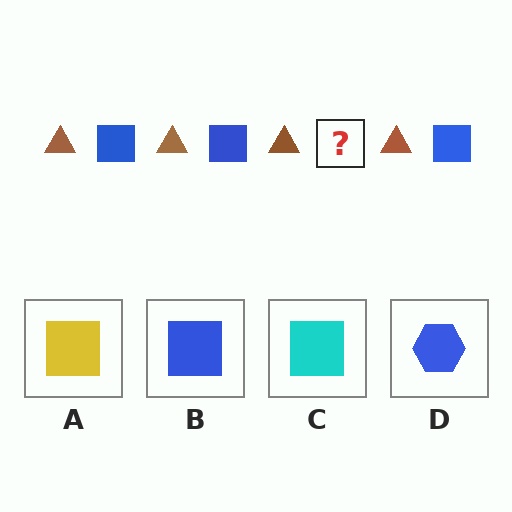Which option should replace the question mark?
Option B.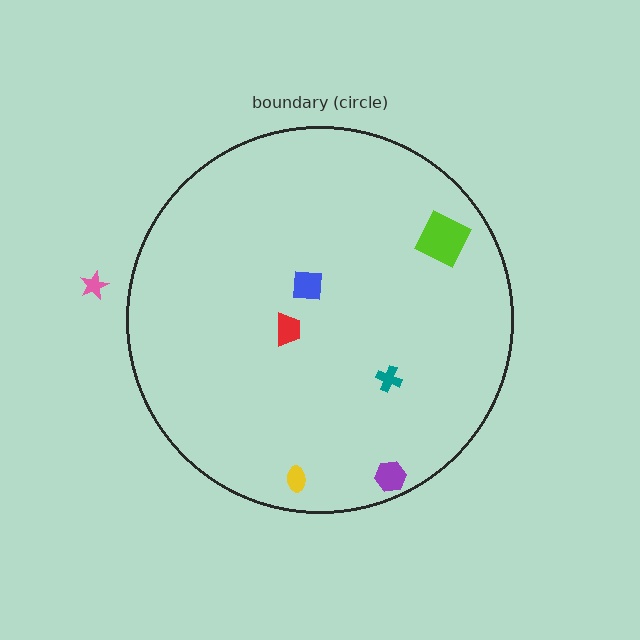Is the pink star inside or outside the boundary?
Outside.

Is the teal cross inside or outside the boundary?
Inside.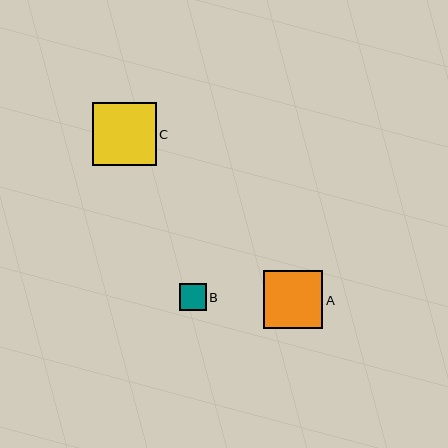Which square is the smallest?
Square B is the smallest with a size of approximately 26 pixels.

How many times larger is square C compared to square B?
Square C is approximately 2.4 times the size of square B.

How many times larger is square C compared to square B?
Square C is approximately 2.4 times the size of square B.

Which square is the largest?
Square C is the largest with a size of approximately 63 pixels.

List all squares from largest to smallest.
From largest to smallest: C, A, B.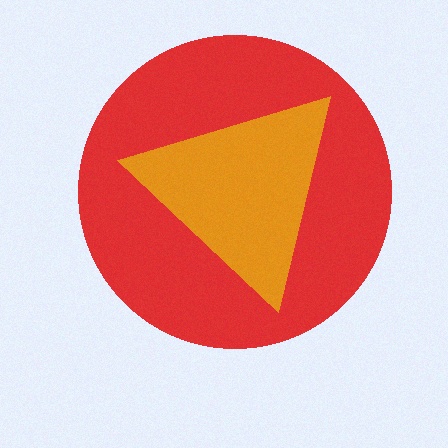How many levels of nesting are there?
2.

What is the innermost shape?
The orange triangle.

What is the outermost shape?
The red circle.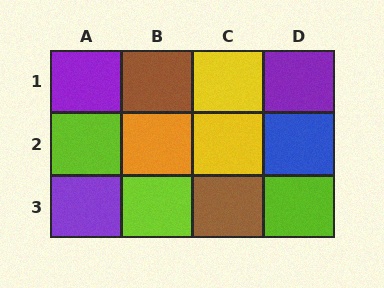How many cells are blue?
1 cell is blue.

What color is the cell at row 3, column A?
Purple.